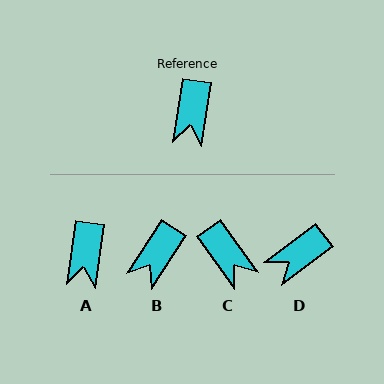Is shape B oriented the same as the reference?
No, it is off by about 25 degrees.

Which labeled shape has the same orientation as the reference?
A.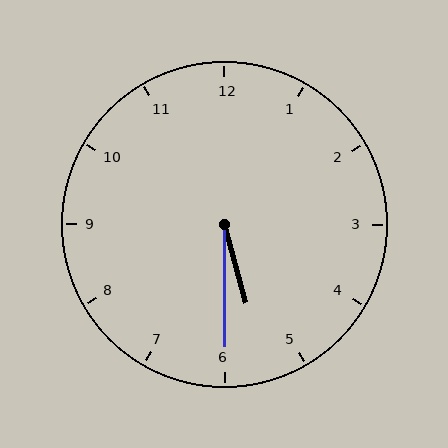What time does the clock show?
5:30.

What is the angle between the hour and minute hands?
Approximately 15 degrees.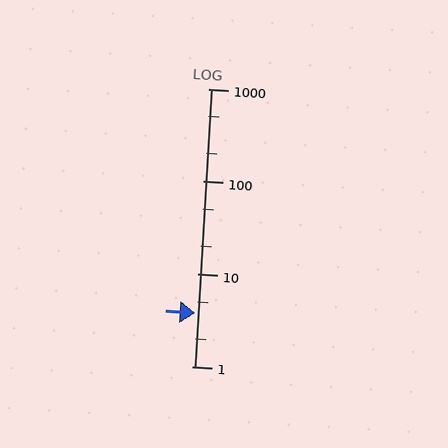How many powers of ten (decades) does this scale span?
The scale spans 3 decades, from 1 to 1000.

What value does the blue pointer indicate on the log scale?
The pointer indicates approximately 3.8.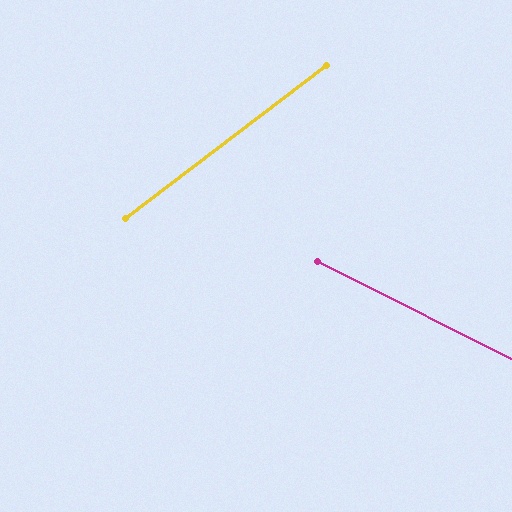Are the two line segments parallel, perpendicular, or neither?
Neither parallel nor perpendicular — they differ by about 64°.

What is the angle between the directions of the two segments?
Approximately 64 degrees.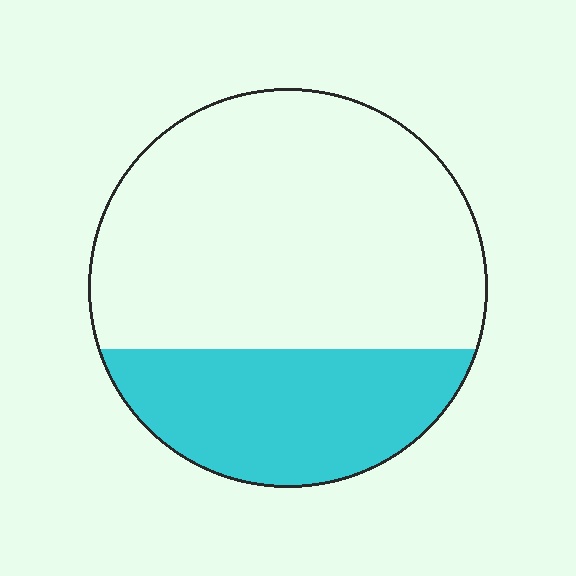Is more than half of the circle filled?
No.